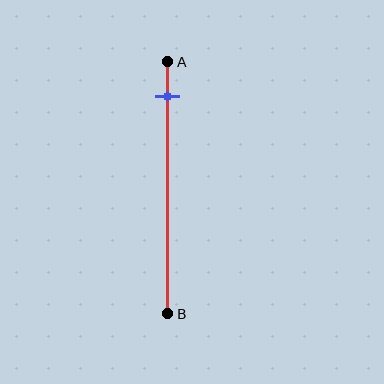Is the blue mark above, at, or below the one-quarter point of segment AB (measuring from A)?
The blue mark is above the one-quarter point of segment AB.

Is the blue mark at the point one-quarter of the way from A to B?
No, the mark is at about 15% from A, not at the 25% one-quarter point.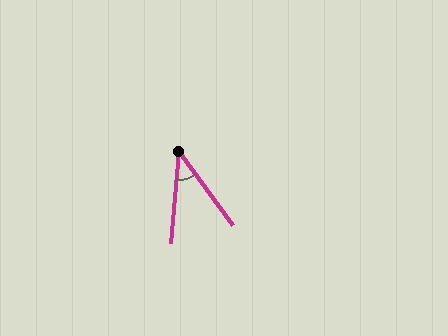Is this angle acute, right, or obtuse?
It is acute.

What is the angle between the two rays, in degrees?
Approximately 41 degrees.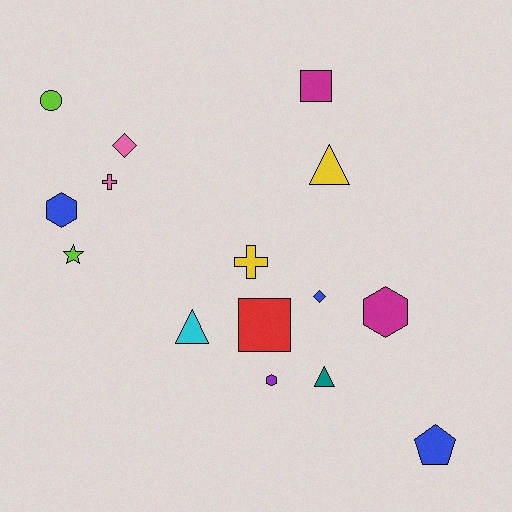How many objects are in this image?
There are 15 objects.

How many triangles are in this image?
There are 3 triangles.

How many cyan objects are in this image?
There is 1 cyan object.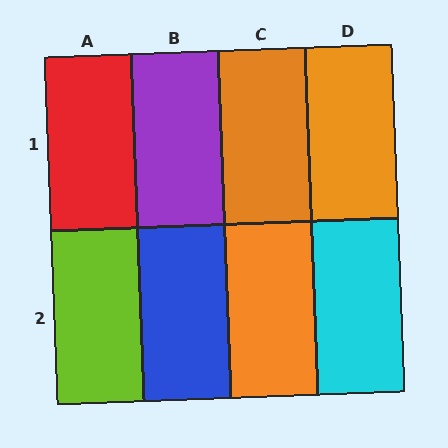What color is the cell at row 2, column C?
Orange.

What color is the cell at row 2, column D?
Cyan.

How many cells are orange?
3 cells are orange.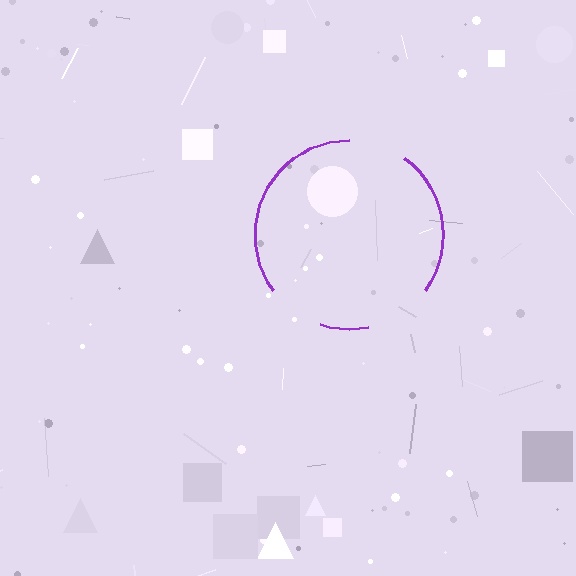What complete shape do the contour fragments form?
The contour fragments form a circle.